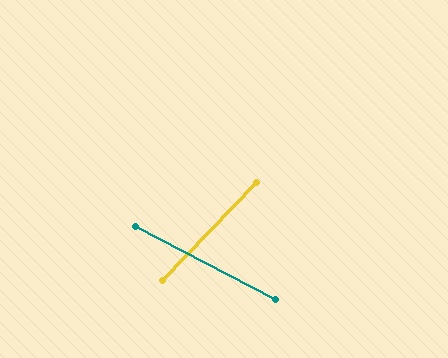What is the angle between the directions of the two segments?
Approximately 74 degrees.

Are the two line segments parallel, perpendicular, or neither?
Neither parallel nor perpendicular — they differ by about 74°.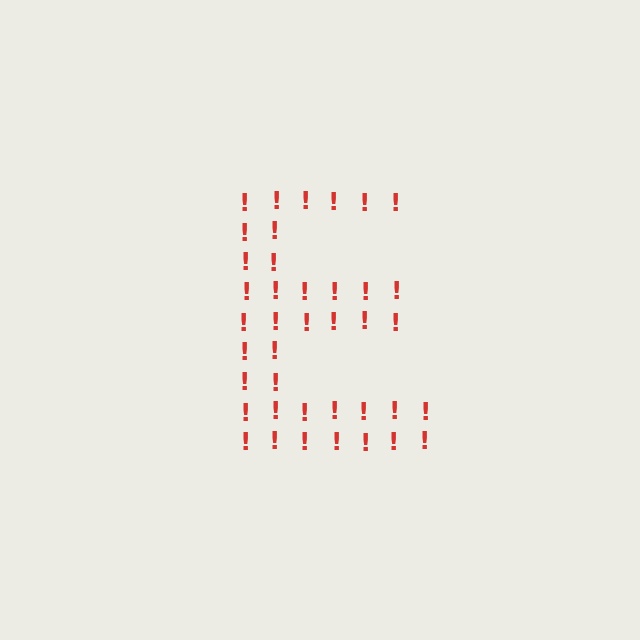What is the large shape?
The large shape is the letter E.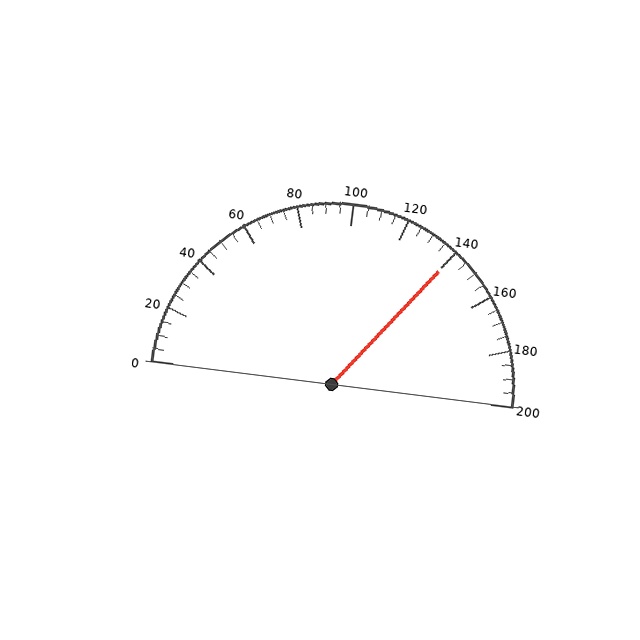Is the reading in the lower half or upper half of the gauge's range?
The reading is in the upper half of the range (0 to 200).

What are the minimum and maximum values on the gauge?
The gauge ranges from 0 to 200.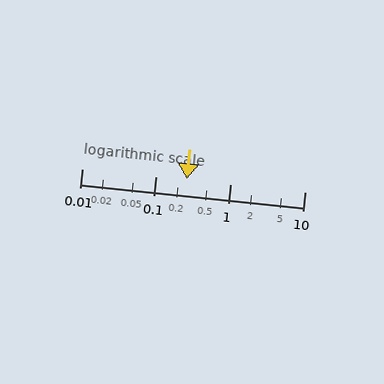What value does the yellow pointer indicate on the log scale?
The pointer indicates approximately 0.26.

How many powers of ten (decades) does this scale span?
The scale spans 3 decades, from 0.01 to 10.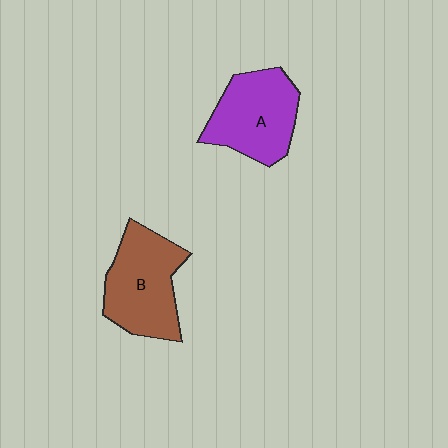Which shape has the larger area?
Shape B (brown).